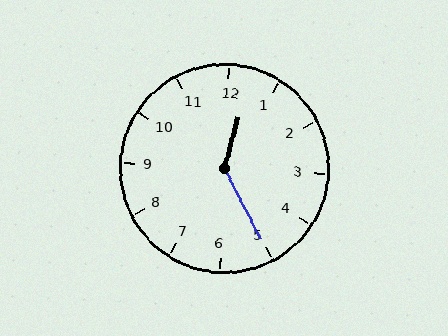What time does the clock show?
12:25.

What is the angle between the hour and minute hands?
Approximately 138 degrees.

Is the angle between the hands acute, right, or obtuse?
It is obtuse.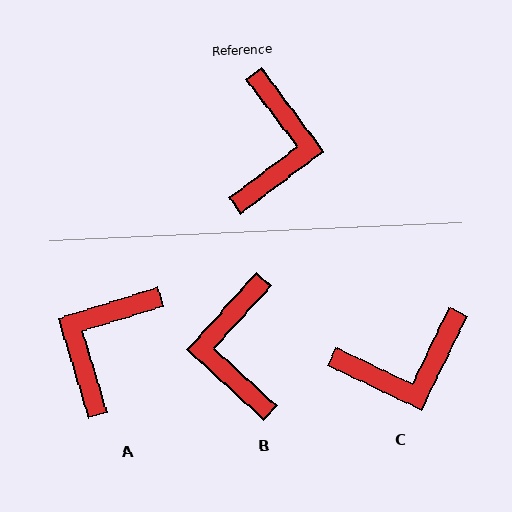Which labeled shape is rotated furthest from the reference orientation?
B, about 170 degrees away.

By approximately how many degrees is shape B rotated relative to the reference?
Approximately 170 degrees clockwise.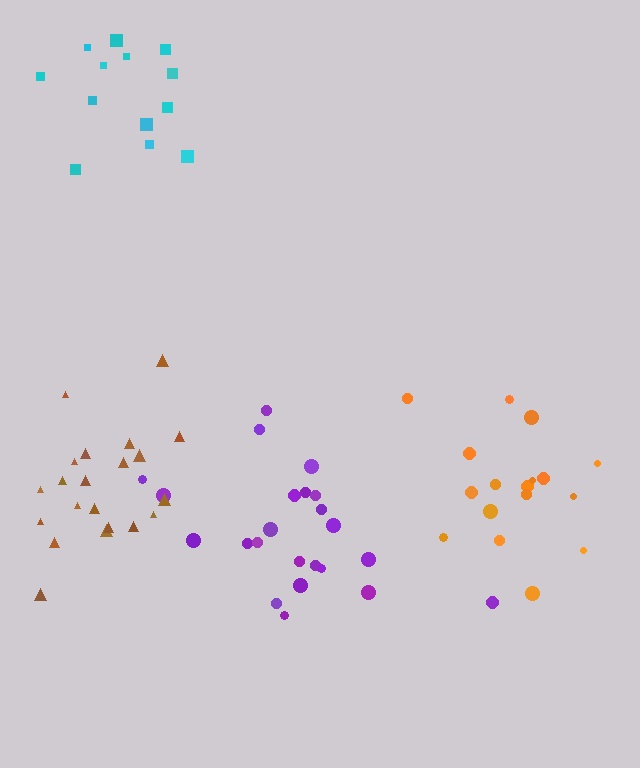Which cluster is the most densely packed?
Brown.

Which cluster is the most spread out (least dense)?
Cyan.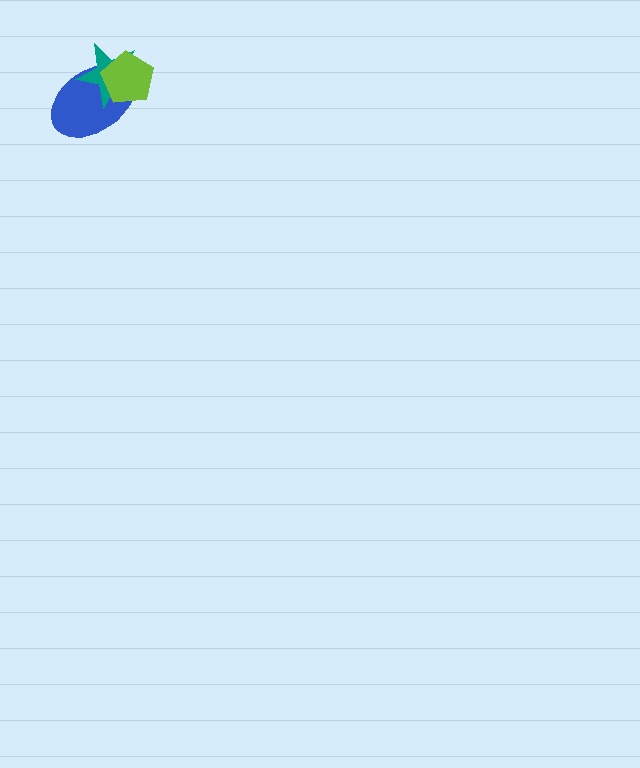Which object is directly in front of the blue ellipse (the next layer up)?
The teal star is directly in front of the blue ellipse.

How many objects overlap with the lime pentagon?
2 objects overlap with the lime pentagon.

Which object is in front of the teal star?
The lime pentagon is in front of the teal star.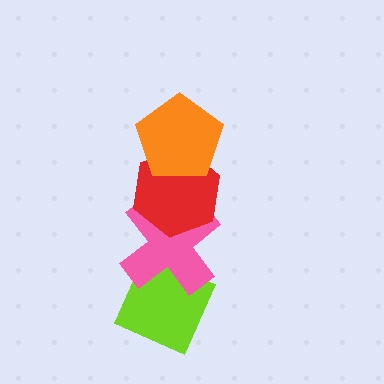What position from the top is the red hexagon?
The red hexagon is 2nd from the top.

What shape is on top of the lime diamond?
The pink cross is on top of the lime diamond.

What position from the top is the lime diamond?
The lime diamond is 4th from the top.